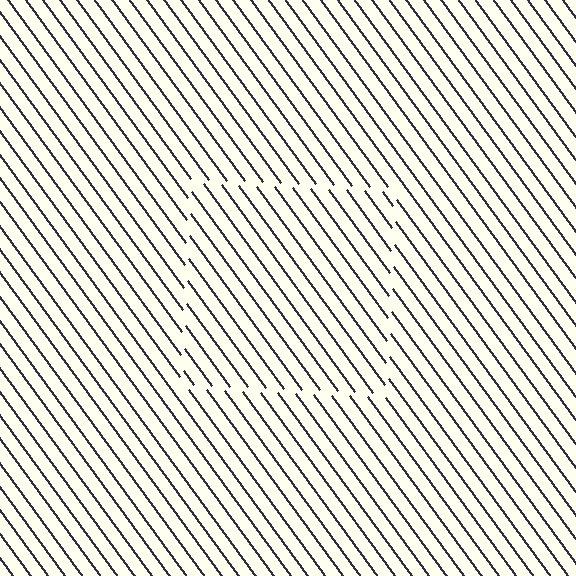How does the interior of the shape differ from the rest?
The interior of the shape contains the same grating, shifted by half a period — the contour is defined by the phase discontinuity where line-ends from the inner and outer gratings abut.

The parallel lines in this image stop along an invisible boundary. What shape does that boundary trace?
An illusory square. The interior of the shape contains the same grating, shifted by half a period — the contour is defined by the phase discontinuity where line-ends from the inner and outer gratings abut.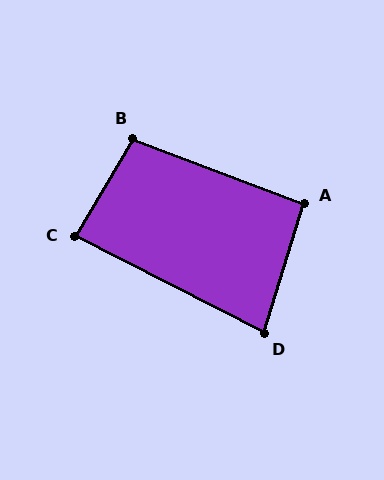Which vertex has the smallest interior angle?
D, at approximately 80 degrees.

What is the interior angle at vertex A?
Approximately 94 degrees (approximately right).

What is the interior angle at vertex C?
Approximately 86 degrees (approximately right).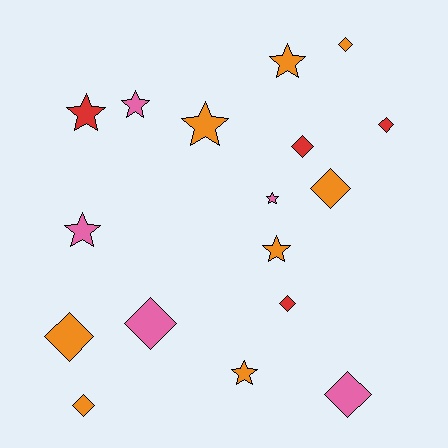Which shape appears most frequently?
Diamond, with 9 objects.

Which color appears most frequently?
Orange, with 8 objects.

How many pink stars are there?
There are 3 pink stars.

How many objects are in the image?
There are 17 objects.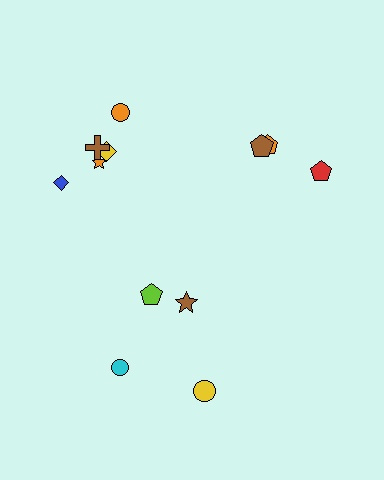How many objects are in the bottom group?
There are 4 objects.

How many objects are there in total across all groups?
There are 12 objects.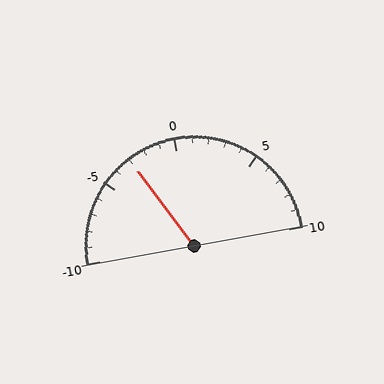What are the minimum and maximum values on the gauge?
The gauge ranges from -10 to 10.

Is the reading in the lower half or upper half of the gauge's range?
The reading is in the lower half of the range (-10 to 10).